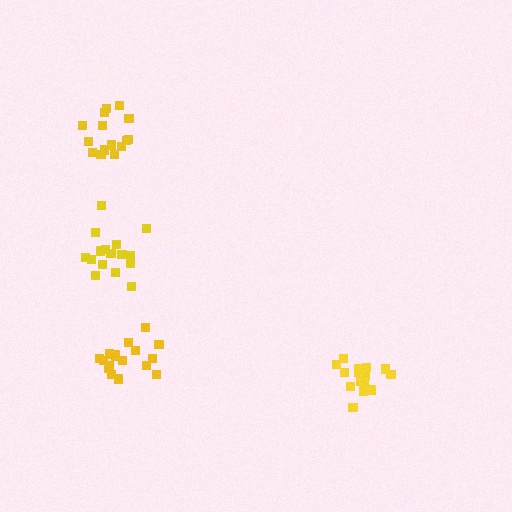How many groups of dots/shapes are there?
There are 4 groups.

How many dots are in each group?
Group 1: 17 dots, Group 2: 15 dots, Group 3: 15 dots, Group 4: 16 dots (63 total).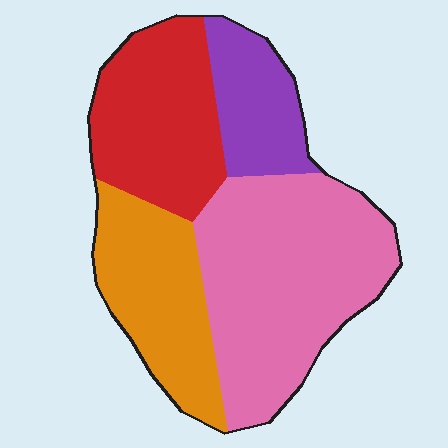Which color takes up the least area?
Purple, at roughly 15%.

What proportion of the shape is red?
Red covers 24% of the shape.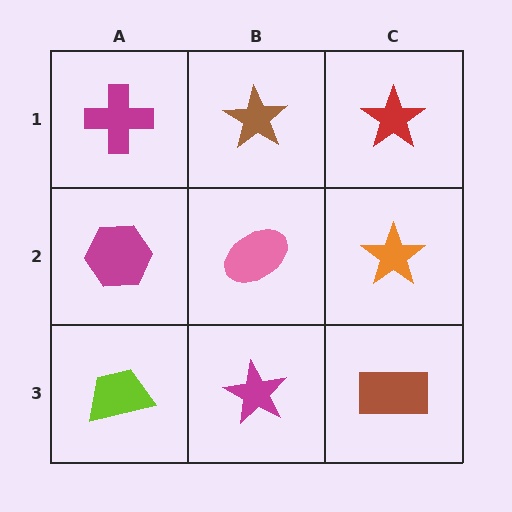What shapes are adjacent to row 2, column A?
A magenta cross (row 1, column A), a lime trapezoid (row 3, column A), a pink ellipse (row 2, column B).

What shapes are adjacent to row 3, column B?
A pink ellipse (row 2, column B), a lime trapezoid (row 3, column A), a brown rectangle (row 3, column C).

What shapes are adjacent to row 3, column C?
An orange star (row 2, column C), a magenta star (row 3, column B).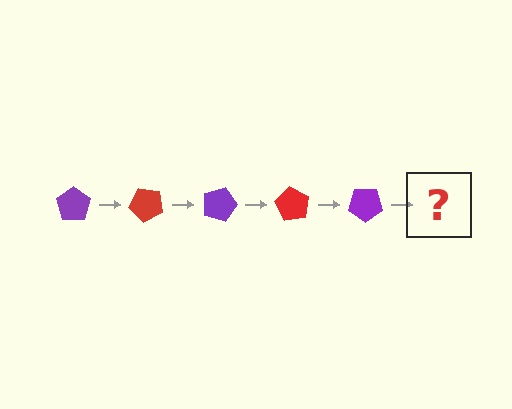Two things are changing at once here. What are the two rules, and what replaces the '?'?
The two rules are that it rotates 45 degrees each step and the color cycles through purple and red. The '?' should be a red pentagon, rotated 225 degrees from the start.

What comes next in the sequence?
The next element should be a red pentagon, rotated 225 degrees from the start.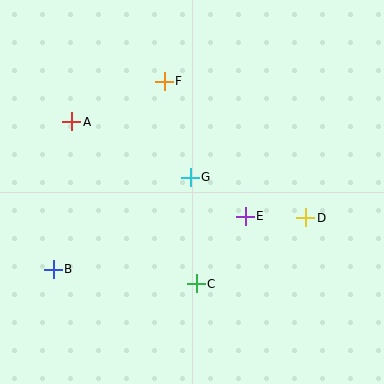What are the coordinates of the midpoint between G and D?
The midpoint between G and D is at (248, 197).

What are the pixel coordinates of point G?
Point G is at (190, 177).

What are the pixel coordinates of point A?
Point A is at (72, 122).